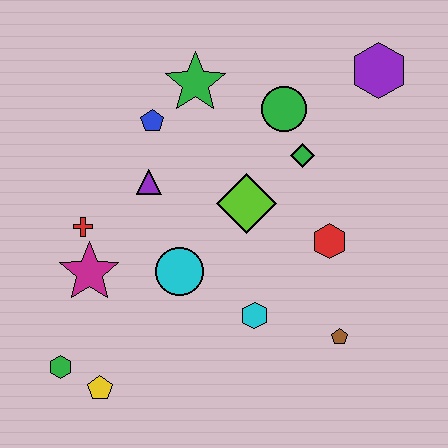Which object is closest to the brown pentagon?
The cyan hexagon is closest to the brown pentagon.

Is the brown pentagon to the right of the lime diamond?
Yes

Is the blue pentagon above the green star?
No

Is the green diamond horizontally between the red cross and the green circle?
No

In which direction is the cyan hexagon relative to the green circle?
The cyan hexagon is below the green circle.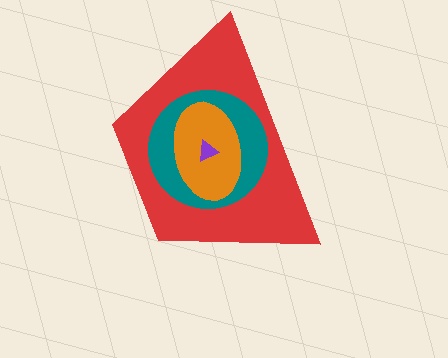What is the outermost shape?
The red trapezoid.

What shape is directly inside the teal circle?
The orange ellipse.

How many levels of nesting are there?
4.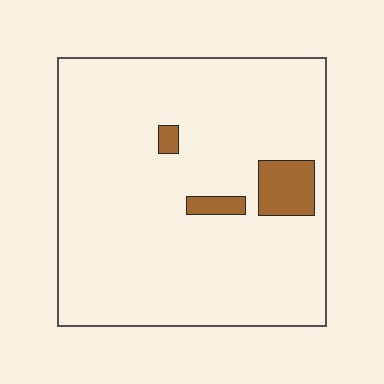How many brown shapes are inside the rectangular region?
3.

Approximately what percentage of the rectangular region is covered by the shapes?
Approximately 5%.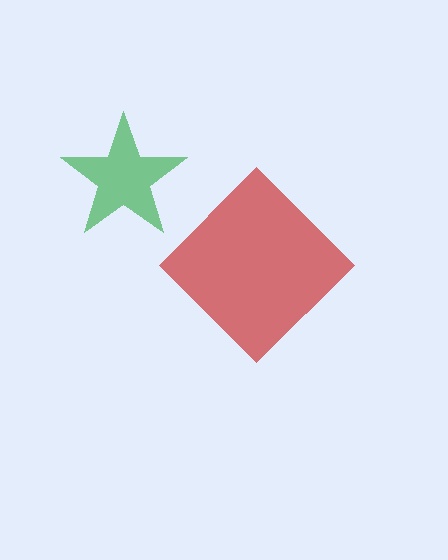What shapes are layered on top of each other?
The layered shapes are: a green star, a red diamond.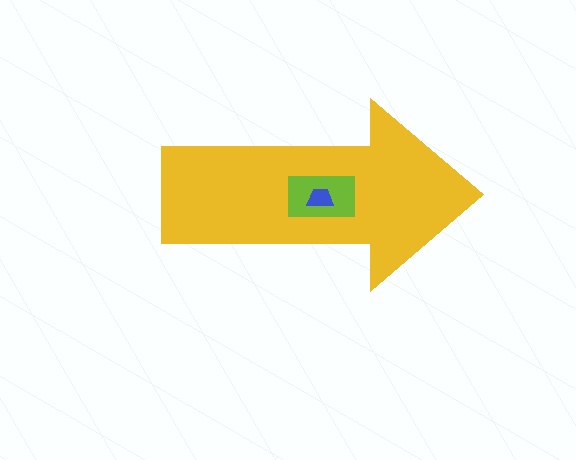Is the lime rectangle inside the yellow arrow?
Yes.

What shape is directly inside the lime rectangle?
The blue trapezoid.